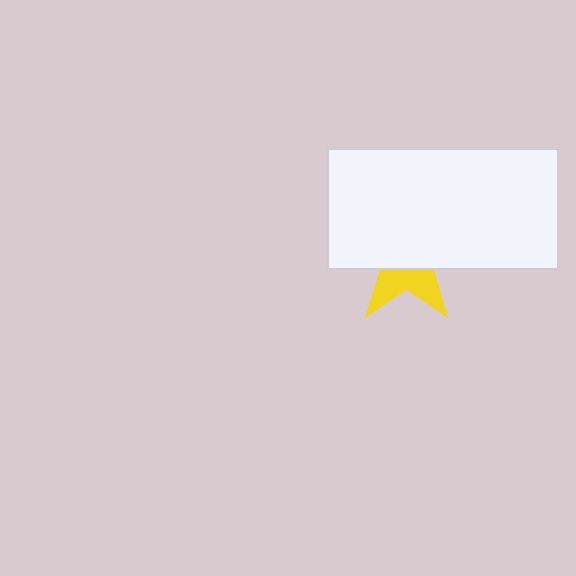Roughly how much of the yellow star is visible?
A small part of it is visible (roughly 37%).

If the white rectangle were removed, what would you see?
You would see the complete yellow star.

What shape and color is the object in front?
The object in front is a white rectangle.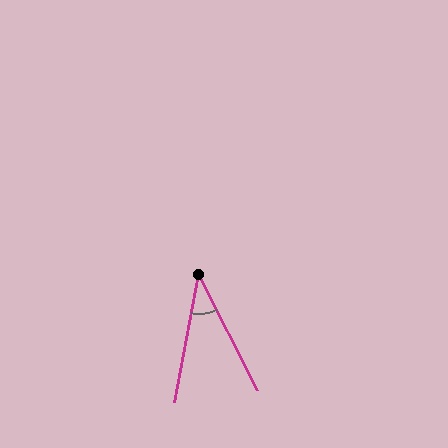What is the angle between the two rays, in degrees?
Approximately 38 degrees.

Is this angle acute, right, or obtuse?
It is acute.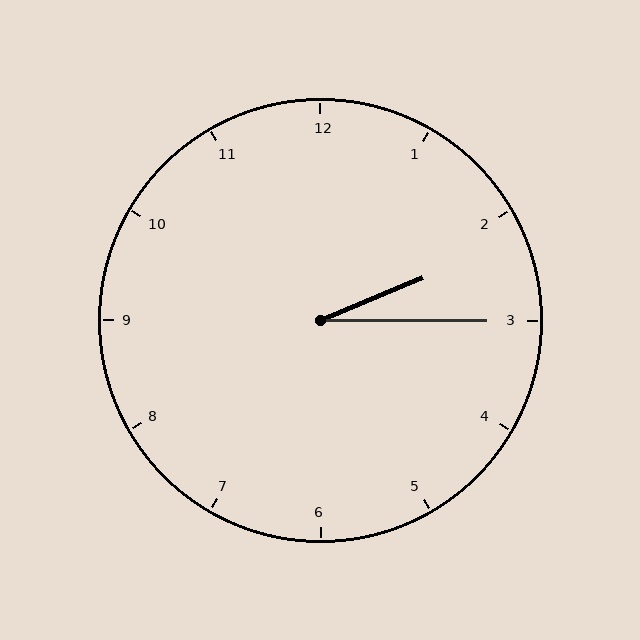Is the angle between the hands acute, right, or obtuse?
It is acute.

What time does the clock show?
2:15.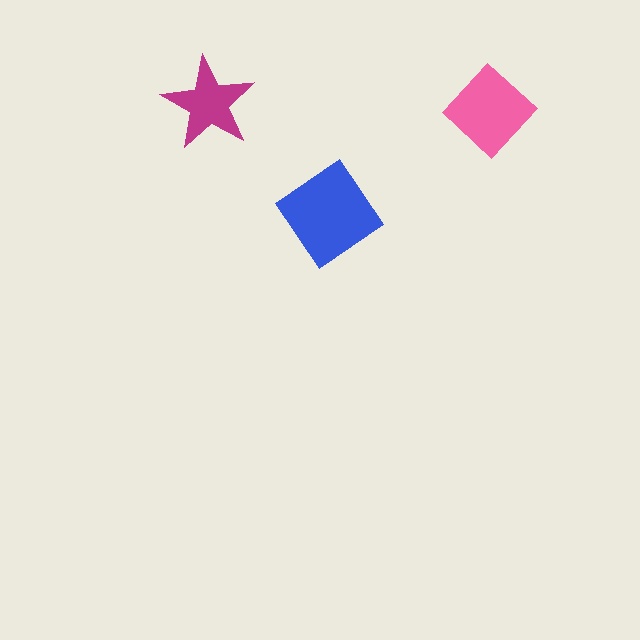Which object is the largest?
The blue diamond.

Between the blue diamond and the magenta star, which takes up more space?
The blue diamond.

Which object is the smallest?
The magenta star.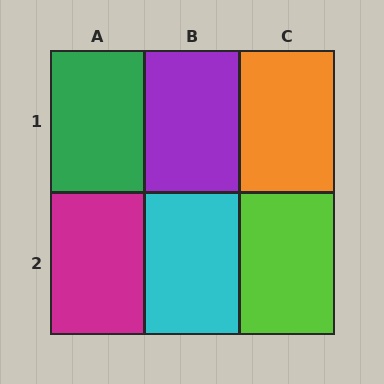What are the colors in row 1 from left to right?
Green, purple, orange.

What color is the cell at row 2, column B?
Cyan.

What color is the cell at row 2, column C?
Lime.